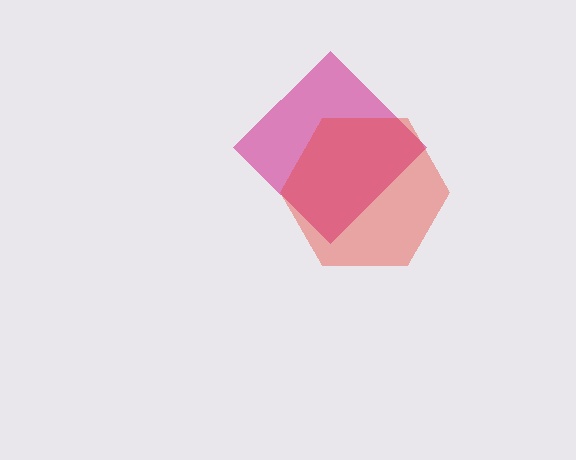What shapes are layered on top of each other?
The layered shapes are: a magenta diamond, a red hexagon.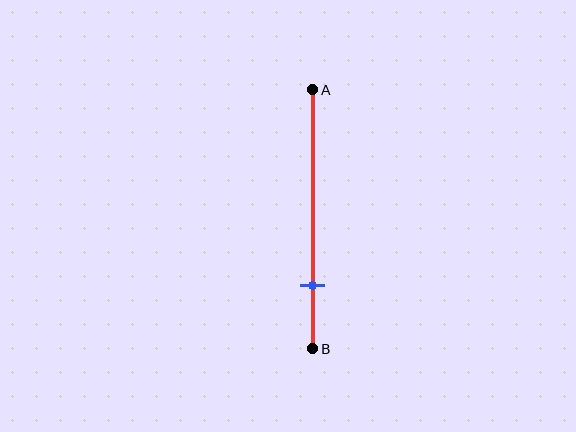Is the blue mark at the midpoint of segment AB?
No, the mark is at about 75% from A, not at the 50% midpoint.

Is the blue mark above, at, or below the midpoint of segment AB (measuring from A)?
The blue mark is below the midpoint of segment AB.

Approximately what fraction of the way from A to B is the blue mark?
The blue mark is approximately 75% of the way from A to B.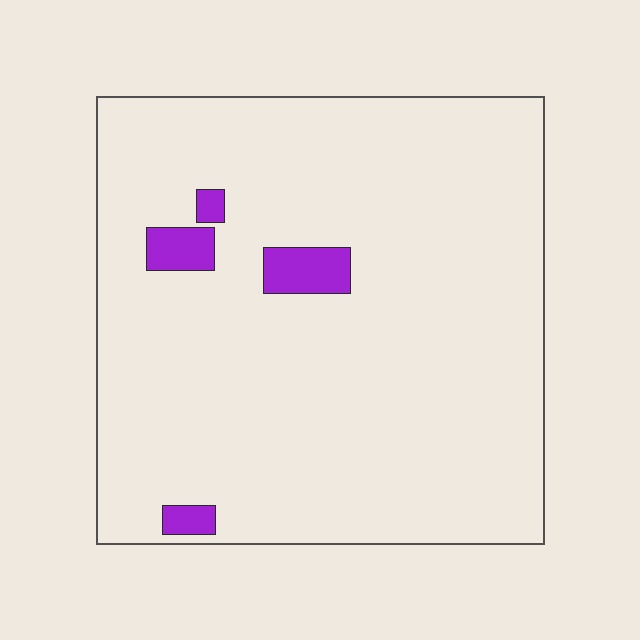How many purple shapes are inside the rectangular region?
4.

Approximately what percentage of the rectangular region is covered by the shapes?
Approximately 5%.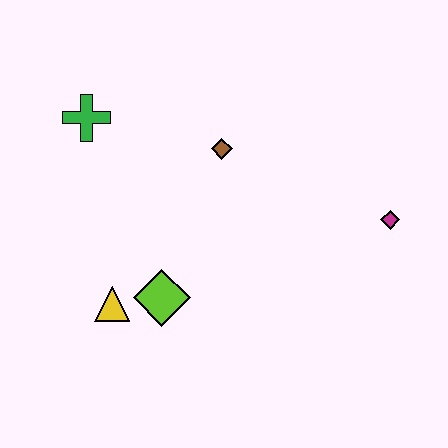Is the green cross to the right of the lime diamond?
No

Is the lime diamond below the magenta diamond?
Yes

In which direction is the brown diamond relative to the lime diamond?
The brown diamond is above the lime diamond.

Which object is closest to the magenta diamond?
The brown diamond is closest to the magenta diamond.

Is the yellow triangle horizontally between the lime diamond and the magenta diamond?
No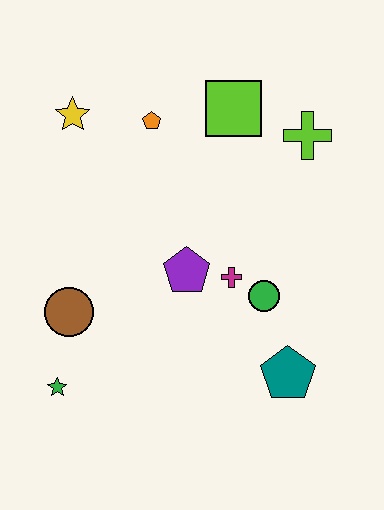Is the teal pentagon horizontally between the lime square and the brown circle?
No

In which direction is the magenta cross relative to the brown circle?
The magenta cross is to the right of the brown circle.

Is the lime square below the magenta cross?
No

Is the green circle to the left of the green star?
No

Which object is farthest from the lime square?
The green star is farthest from the lime square.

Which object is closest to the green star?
The brown circle is closest to the green star.